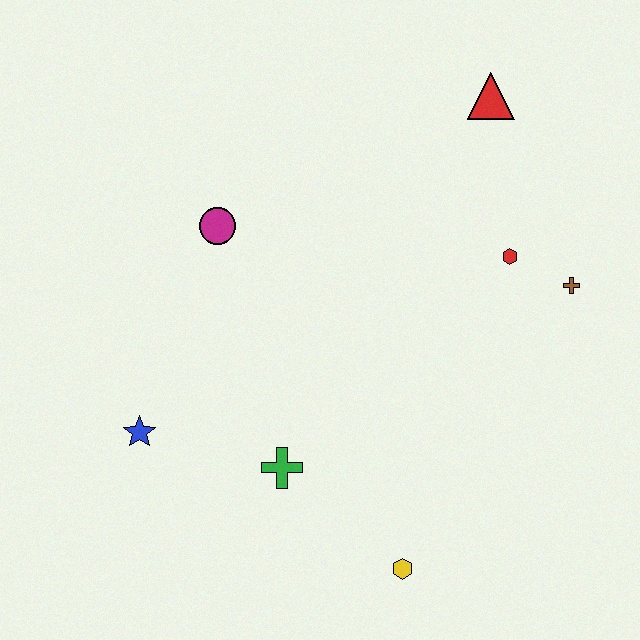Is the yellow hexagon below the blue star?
Yes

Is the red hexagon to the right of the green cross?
Yes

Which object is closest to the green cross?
The blue star is closest to the green cross.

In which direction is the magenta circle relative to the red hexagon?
The magenta circle is to the left of the red hexagon.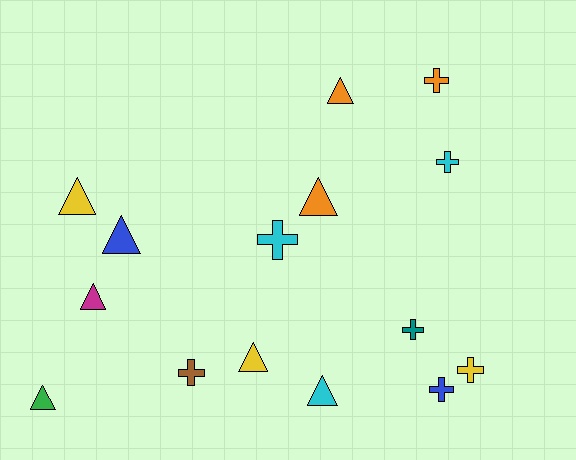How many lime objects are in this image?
There are no lime objects.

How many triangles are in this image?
There are 8 triangles.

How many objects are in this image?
There are 15 objects.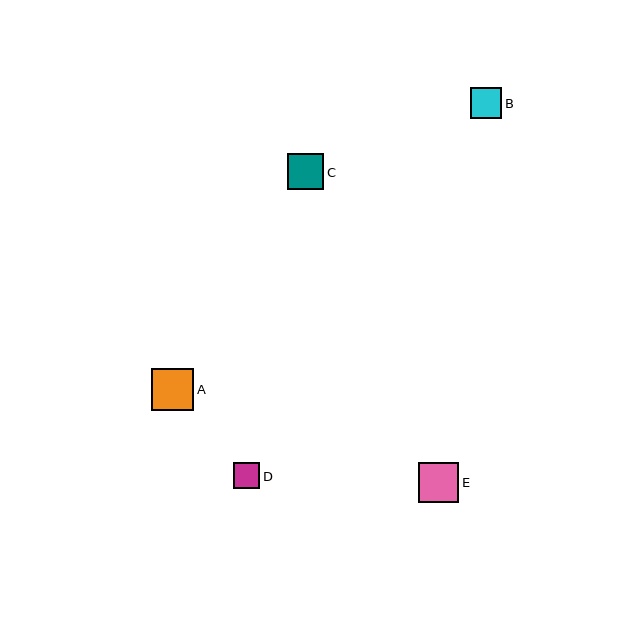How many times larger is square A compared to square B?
Square A is approximately 1.3 times the size of square B.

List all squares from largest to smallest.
From largest to smallest: A, E, C, B, D.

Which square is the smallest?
Square D is the smallest with a size of approximately 26 pixels.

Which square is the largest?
Square A is the largest with a size of approximately 42 pixels.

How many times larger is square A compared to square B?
Square A is approximately 1.3 times the size of square B.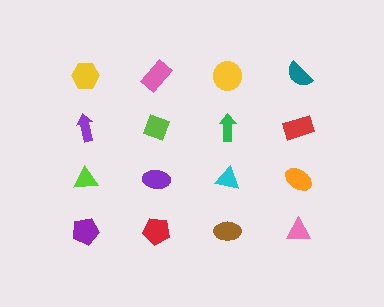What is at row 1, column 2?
A pink rectangle.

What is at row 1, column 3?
A yellow circle.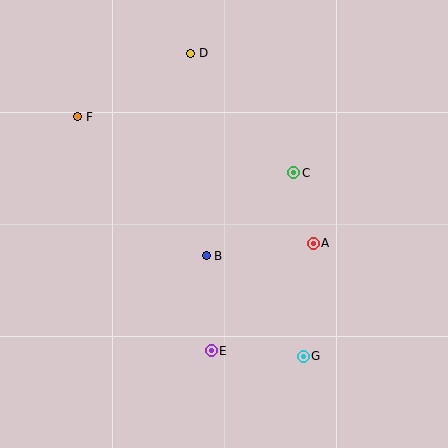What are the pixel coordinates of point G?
Point G is at (303, 356).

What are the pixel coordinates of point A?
Point A is at (313, 243).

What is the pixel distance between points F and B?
The distance between F and B is 189 pixels.